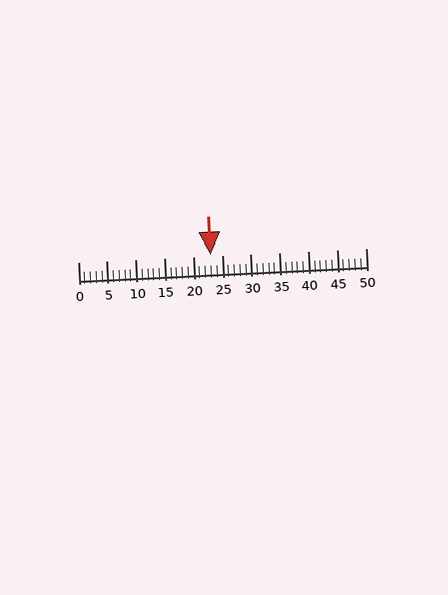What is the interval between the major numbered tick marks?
The major tick marks are spaced 5 units apart.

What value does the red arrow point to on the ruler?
The red arrow points to approximately 23.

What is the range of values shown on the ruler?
The ruler shows values from 0 to 50.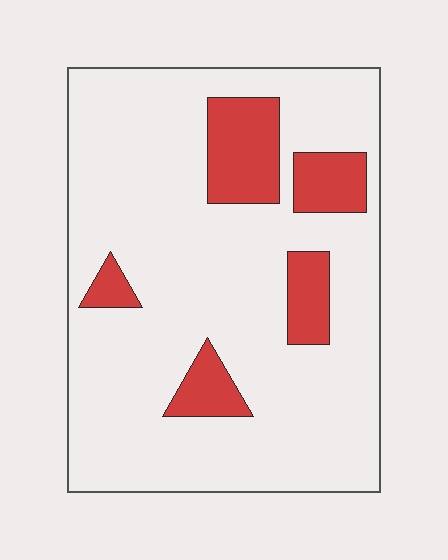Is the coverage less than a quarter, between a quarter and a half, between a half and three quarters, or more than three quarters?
Less than a quarter.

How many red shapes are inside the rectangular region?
5.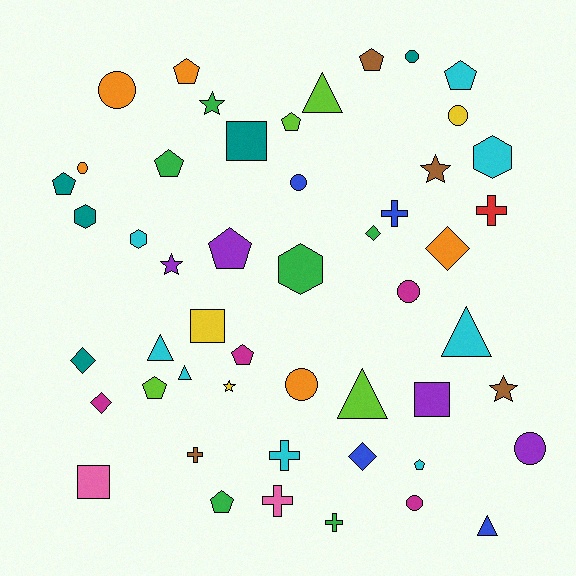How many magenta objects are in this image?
There are 4 magenta objects.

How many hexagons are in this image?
There are 4 hexagons.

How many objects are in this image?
There are 50 objects.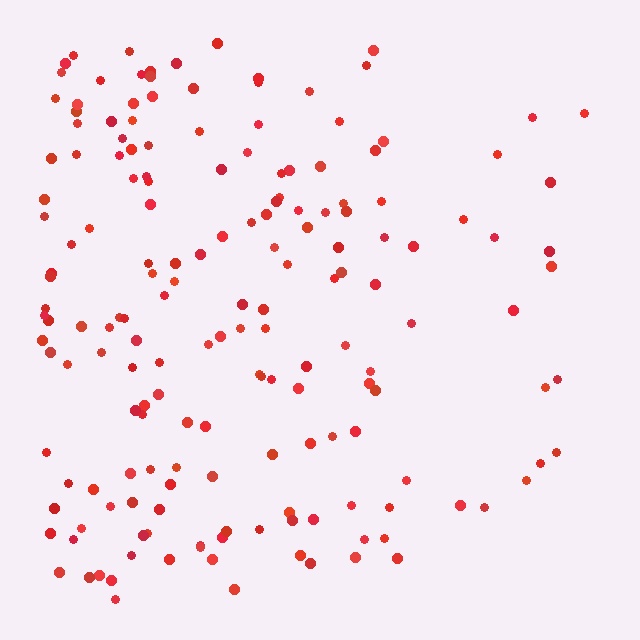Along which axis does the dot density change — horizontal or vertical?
Horizontal.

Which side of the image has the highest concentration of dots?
The left.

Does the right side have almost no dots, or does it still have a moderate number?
Still a moderate number, just noticeably fewer than the left.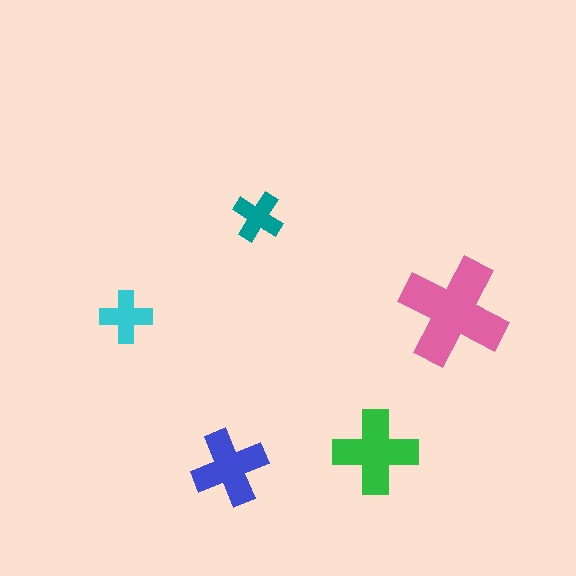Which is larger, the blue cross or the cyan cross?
The blue one.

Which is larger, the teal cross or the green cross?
The green one.